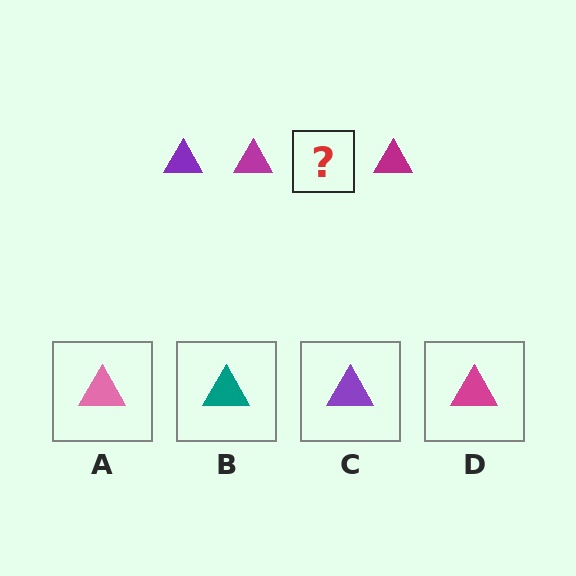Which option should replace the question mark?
Option C.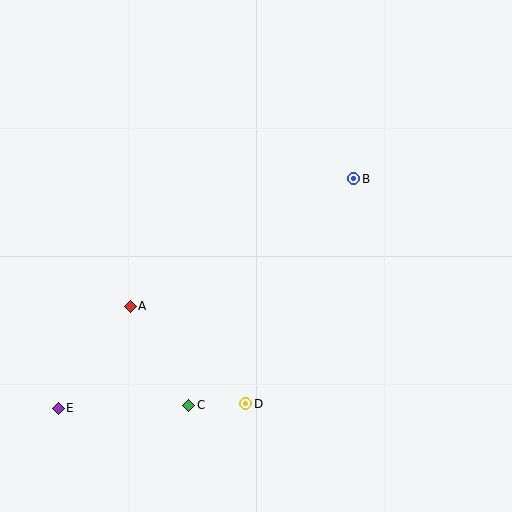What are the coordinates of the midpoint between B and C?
The midpoint between B and C is at (271, 292).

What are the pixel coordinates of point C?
Point C is at (189, 405).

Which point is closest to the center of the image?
Point B at (354, 179) is closest to the center.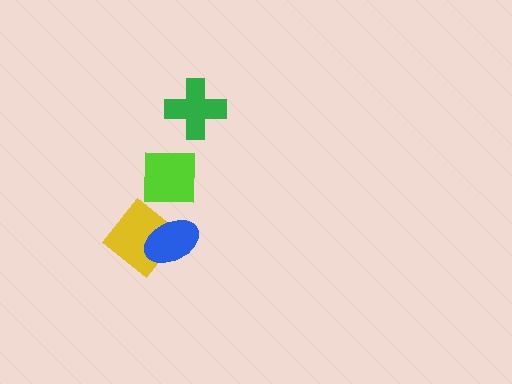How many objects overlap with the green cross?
0 objects overlap with the green cross.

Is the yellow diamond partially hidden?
Yes, it is partially covered by another shape.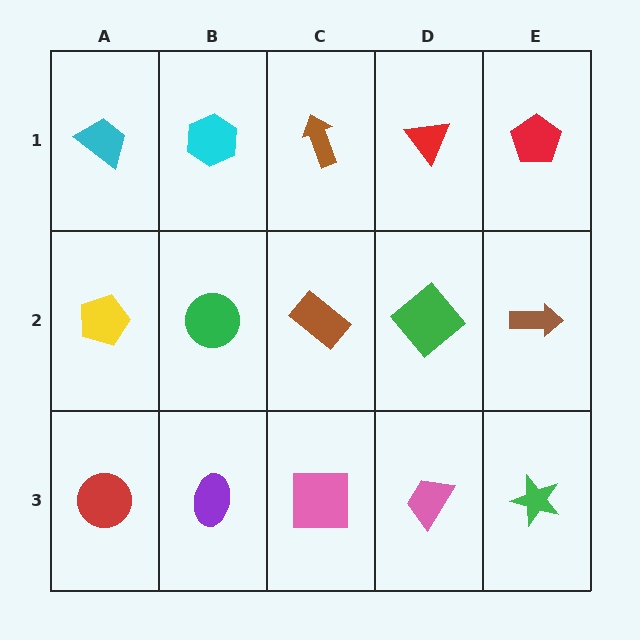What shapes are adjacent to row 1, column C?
A brown rectangle (row 2, column C), a cyan hexagon (row 1, column B), a red triangle (row 1, column D).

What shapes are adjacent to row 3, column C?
A brown rectangle (row 2, column C), a purple ellipse (row 3, column B), a pink trapezoid (row 3, column D).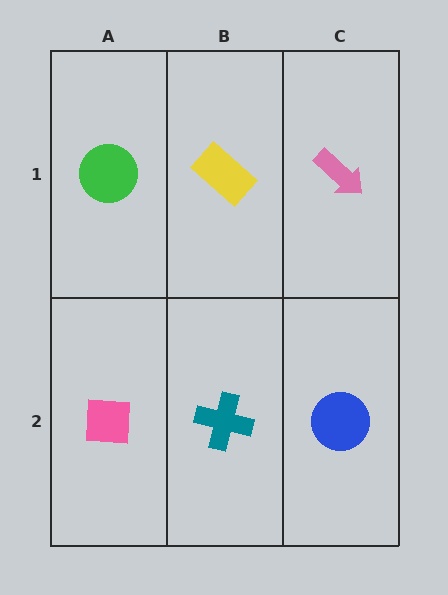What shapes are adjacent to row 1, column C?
A blue circle (row 2, column C), a yellow rectangle (row 1, column B).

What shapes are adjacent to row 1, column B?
A teal cross (row 2, column B), a green circle (row 1, column A), a pink arrow (row 1, column C).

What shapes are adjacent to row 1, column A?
A pink square (row 2, column A), a yellow rectangle (row 1, column B).